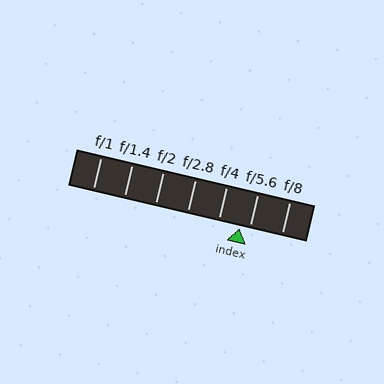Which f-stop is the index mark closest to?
The index mark is closest to f/5.6.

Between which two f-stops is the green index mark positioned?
The index mark is between f/4 and f/5.6.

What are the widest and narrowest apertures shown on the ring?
The widest aperture shown is f/1 and the narrowest is f/8.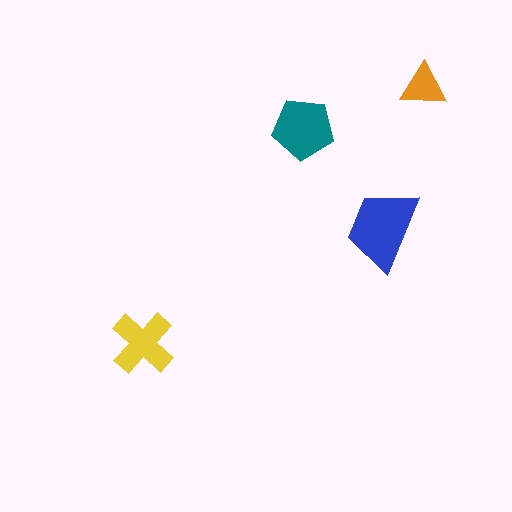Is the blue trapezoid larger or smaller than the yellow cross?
Larger.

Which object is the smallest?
The orange triangle.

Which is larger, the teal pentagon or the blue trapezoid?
The blue trapezoid.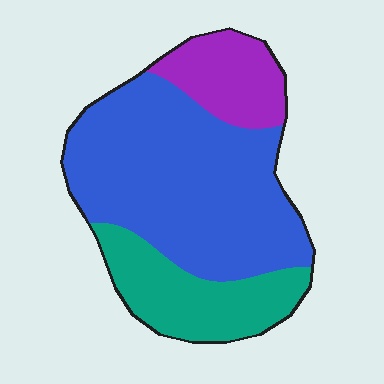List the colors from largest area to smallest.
From largest to smallest: blue, teal, purple.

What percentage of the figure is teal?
Teal covers about 25% of the figure.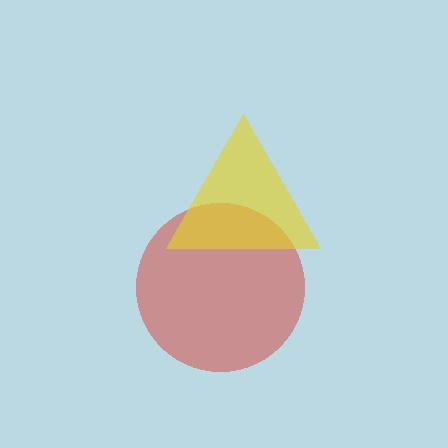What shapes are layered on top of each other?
The layered shapes are: a red circle, a yellow triangle.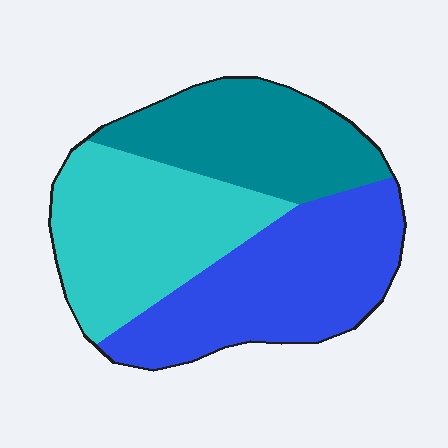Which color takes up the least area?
Teal, at roughly 30%.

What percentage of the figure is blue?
Blue takes up about three eighths (3/8) of the figure.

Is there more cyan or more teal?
Cyan.